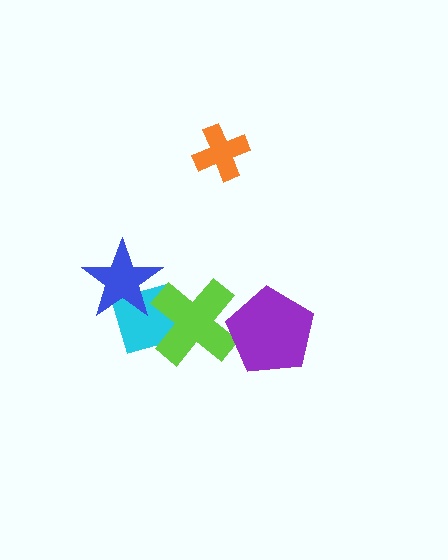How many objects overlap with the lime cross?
2 objects overlap with the lime cross.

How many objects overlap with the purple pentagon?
1 object overlaps with the purple pentagon.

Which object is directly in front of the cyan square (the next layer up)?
The lime cross is directly in front of the cyan square.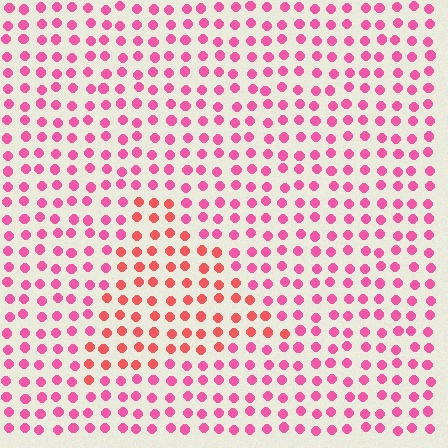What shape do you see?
I see a triangle.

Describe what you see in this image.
The image is filled with small pink elements in a uniform arrangement. A triangle-shaped region is visible where the elements are tinted to a slightly different hue, forming a subtle color boundary.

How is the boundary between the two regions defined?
The boundary is defined purely by a slight shift in hue (about 29 degrees). Spacing, size, and orientation are identical on both sides.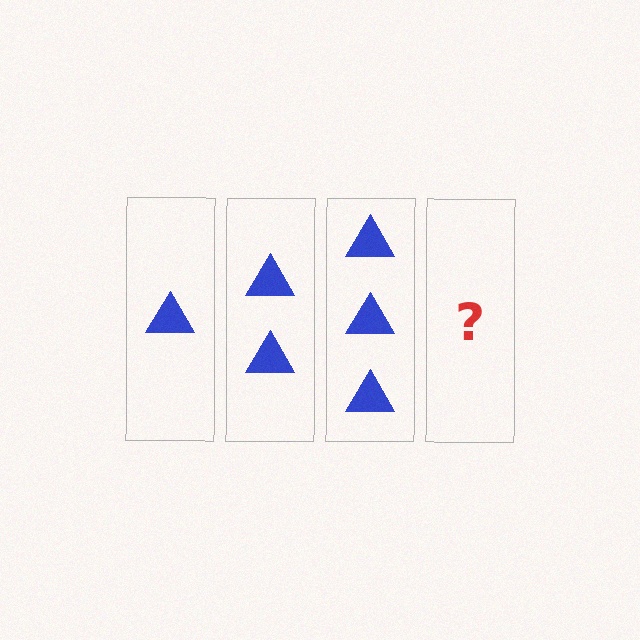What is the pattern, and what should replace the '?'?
The pattern is that each step adds one more triangle. The '?' should be 4 triangles.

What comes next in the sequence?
The next element should be 4 triangles.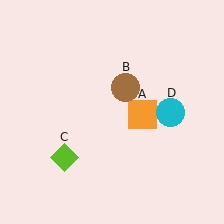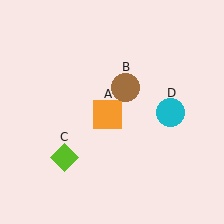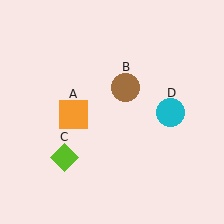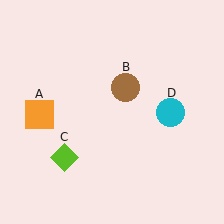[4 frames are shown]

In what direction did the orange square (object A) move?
The orange square (object A) moved left.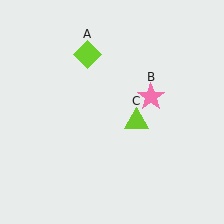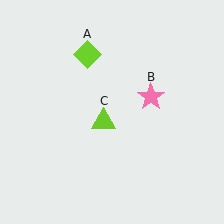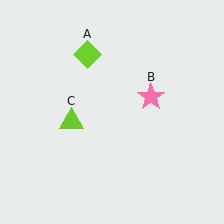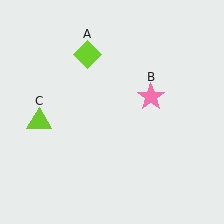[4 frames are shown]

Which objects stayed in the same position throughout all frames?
Lime diamond (object A) and pink star (object B) remained stationary.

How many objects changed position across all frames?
1 object changed position: lime triangle (object C).